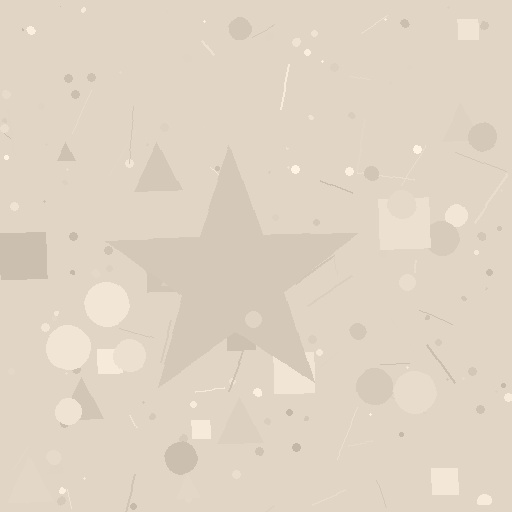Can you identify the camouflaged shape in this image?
The camouflaged shape is a star.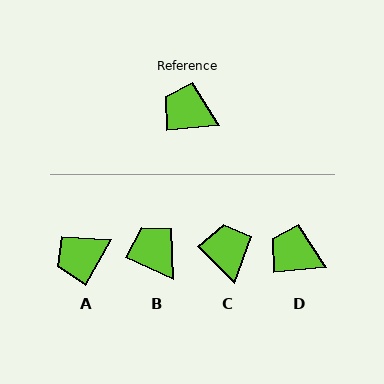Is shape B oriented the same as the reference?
No, it is off by about 30 degrees.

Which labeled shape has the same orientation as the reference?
D.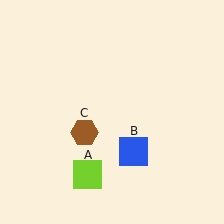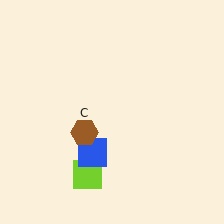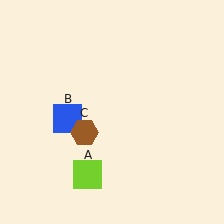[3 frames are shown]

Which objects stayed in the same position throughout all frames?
Lime square (object A) and brown hexagon (object C) remained stationary.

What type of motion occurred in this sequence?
The blue square (object B) rotated clockwise around the center of the scene.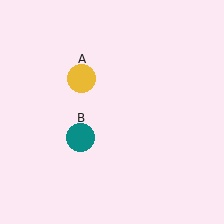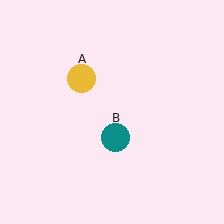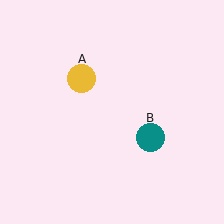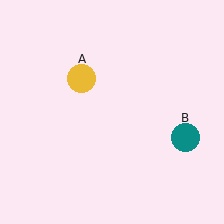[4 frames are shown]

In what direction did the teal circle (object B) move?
The teal circle (object B) moved right.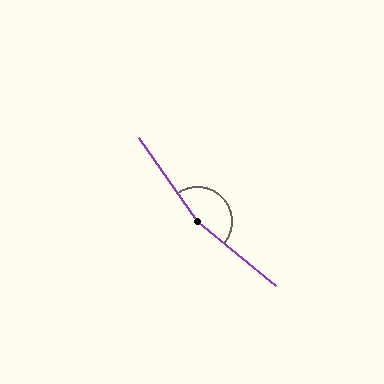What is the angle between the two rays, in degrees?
Approximately 165 degrees.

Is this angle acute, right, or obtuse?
It is obtuse.